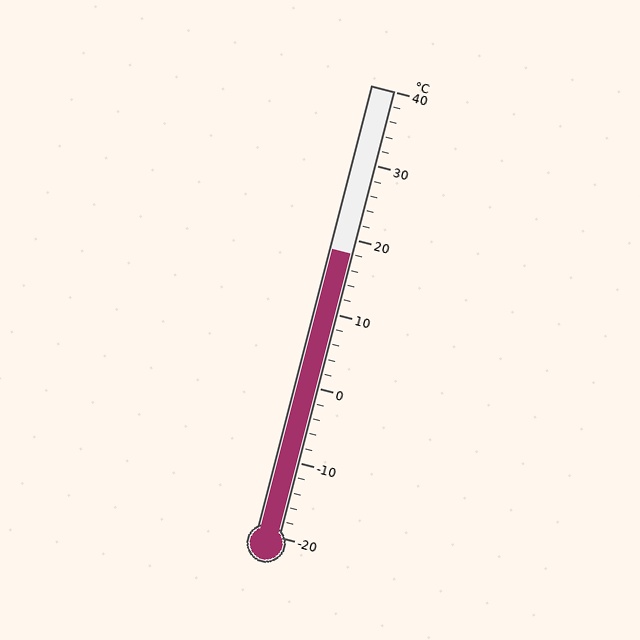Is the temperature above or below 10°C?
The temperature is above 10°C.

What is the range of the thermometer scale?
The thermometer scale ranges from -20°C to 40°C.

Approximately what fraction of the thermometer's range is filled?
The thermometer is filled to approximately 65% of its range.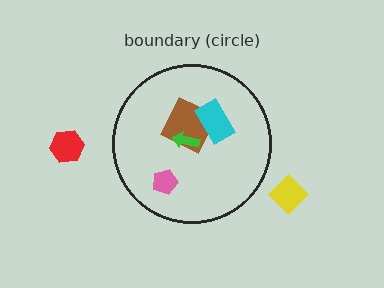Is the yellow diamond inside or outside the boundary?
Outside.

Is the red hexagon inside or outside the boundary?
Outside.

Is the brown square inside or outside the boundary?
Inside.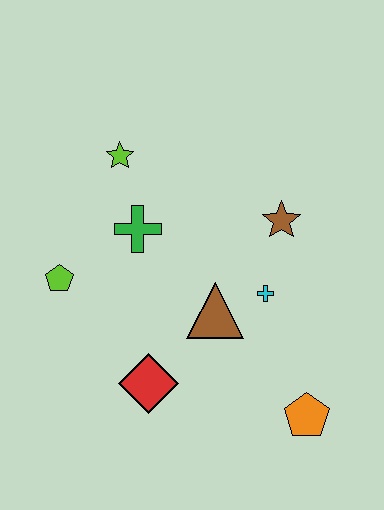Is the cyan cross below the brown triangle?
No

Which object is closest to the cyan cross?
The brown triangle is closest to the cyan cross.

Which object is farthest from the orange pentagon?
The lime star is farthest from the orange pentagon.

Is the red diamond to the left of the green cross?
No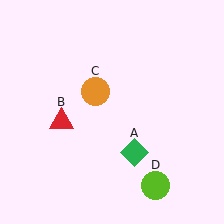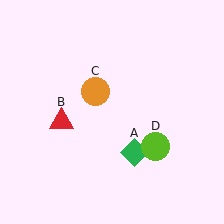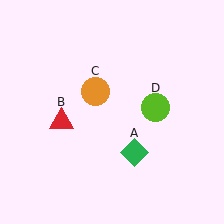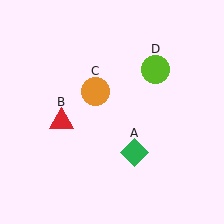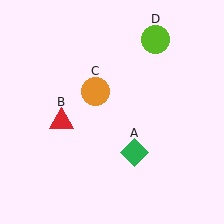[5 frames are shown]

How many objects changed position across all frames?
1 object changed position: lime circle (object D).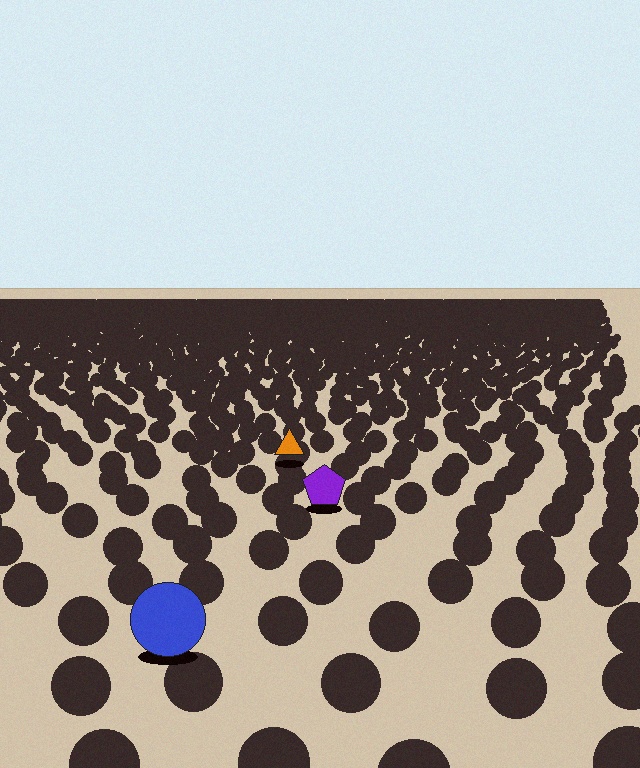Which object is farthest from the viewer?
The orange triangle is farthest from the viewer. It appears smaller and the ground texture around it is denser.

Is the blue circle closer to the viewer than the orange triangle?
Yes. The blue circle is closer — you can tell from the texture gradient: the ground texture is coarser near it.